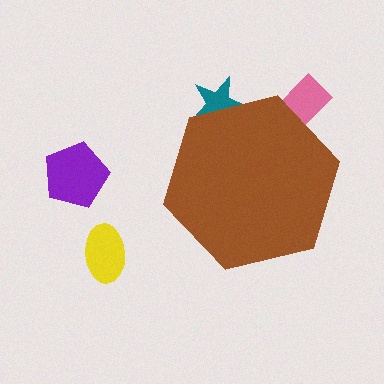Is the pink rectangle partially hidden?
Yes, the pink rectangle is partially hidden behind the brown hexagon.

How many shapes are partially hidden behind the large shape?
2 shapes are partially hidden.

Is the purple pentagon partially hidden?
No, the purple pentagon is fully visible.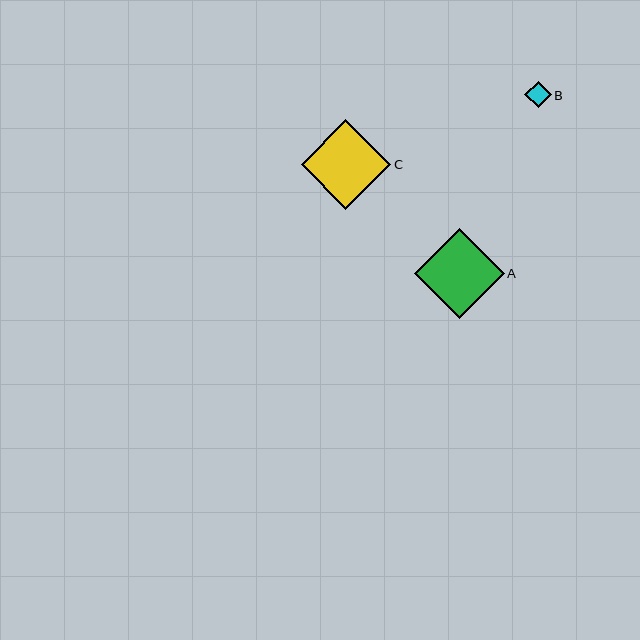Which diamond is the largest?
Diamond A is the largest with a size of approximately 90 pixels.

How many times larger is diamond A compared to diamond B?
Diamond A is approximately 3.4 times the size of diamond B.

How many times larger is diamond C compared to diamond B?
Diamond C is approximately 3.4 times the size of diamond B.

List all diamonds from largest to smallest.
From largest to smallest: A, C, B.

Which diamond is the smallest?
Diamond B is the smallest with a size of approximately 26 pixels.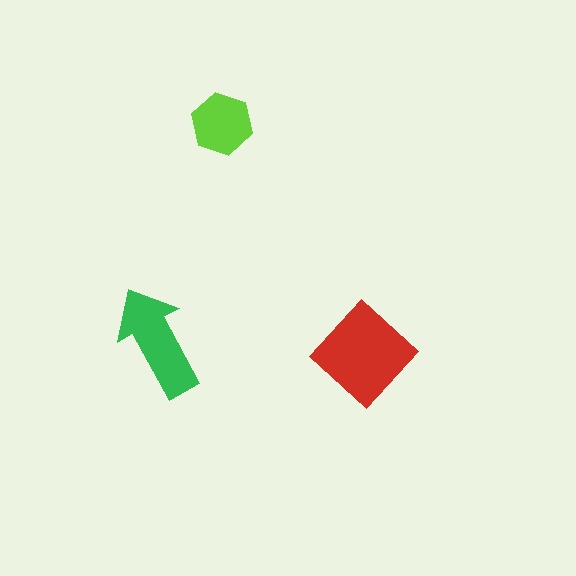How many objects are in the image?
There are 3 objects in the image.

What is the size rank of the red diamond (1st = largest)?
1st.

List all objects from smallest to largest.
The lime hexagon, the green arrow, the red diamond.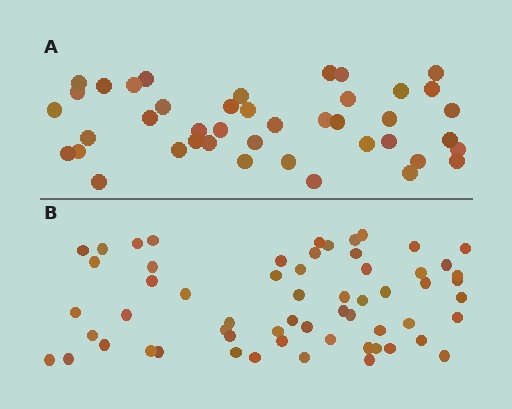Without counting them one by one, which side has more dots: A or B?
Region B (the bottom region) has more dots.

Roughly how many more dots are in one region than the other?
Region B has approximately 20 more dots than region A.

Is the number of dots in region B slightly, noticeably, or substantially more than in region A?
Region B has noticeably more, but not dramatically so. The ratio is roughly 1.4 to 1.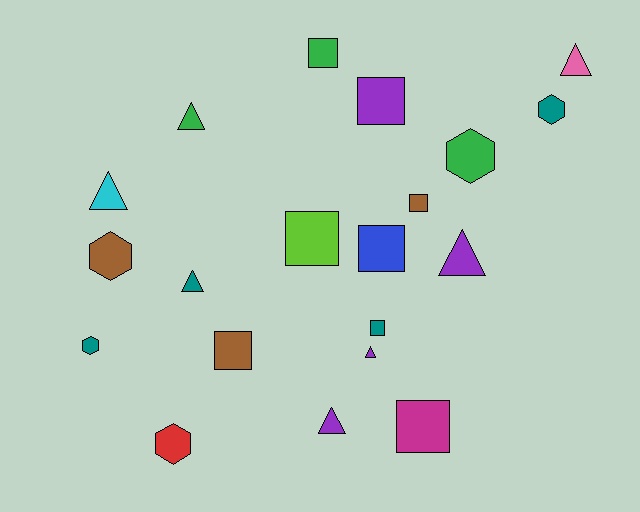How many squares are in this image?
There are 8 squares.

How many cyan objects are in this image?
There is 1 cyan object.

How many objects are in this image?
There are 20 objects.